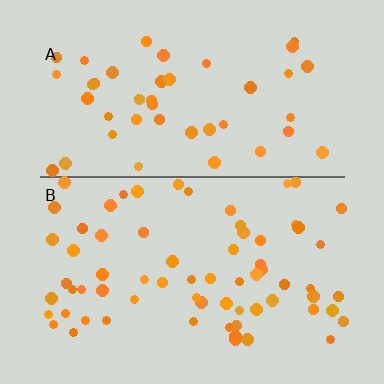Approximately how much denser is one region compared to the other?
Approximately 1.5× — region B over region A.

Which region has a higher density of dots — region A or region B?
B (the bottom).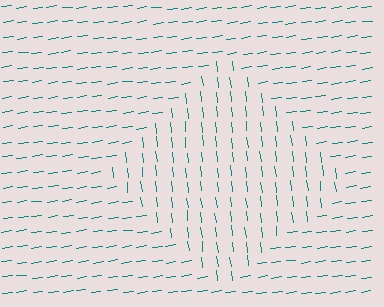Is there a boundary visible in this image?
Yes, there is a texture boundary formed by a change in line orientation.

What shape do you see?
I see a diamond.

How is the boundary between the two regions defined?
The boundary is defined purely by a change in line orientation (approximately 89 degrees difference). All lines are the same color and thickness.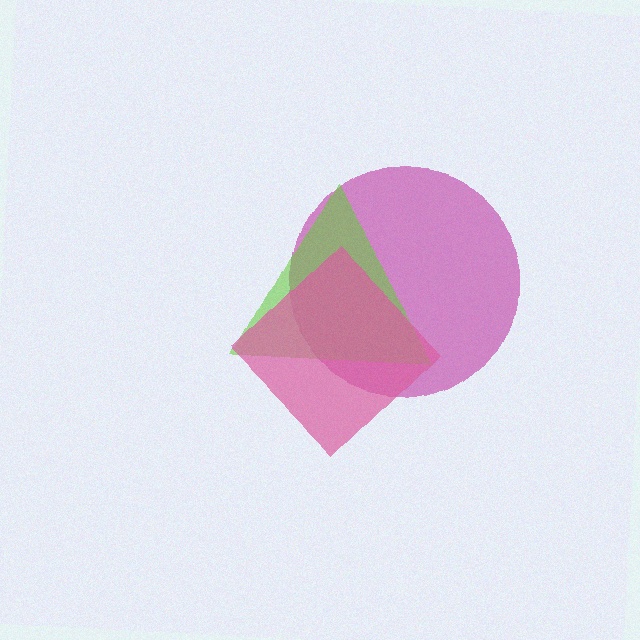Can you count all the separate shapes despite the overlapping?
Yes, there are 3 separate shapes.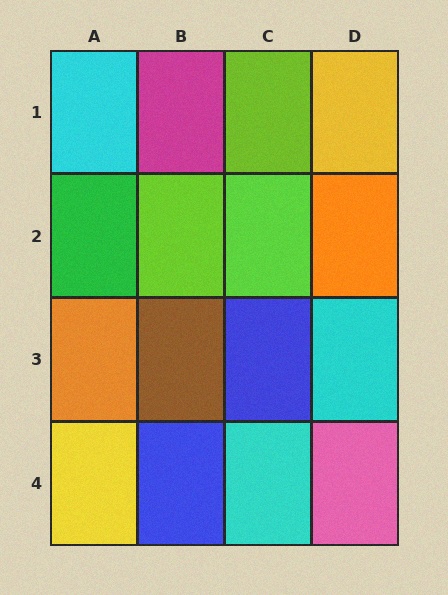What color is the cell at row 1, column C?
Lime.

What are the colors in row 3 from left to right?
Orange, brown, blue, cyan.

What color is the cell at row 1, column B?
Magenta.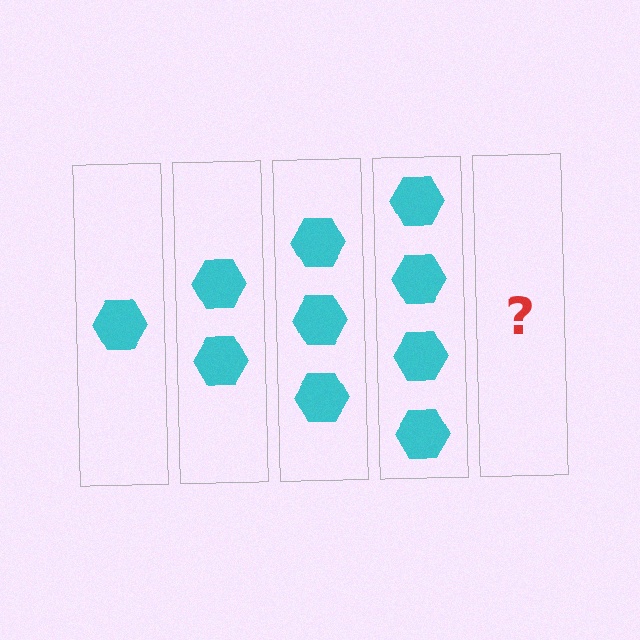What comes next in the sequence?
The next element should be 5 hexagons.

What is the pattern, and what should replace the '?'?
The pattern is that each step adds one more hexagon. The '?' should be 5 hexagons.